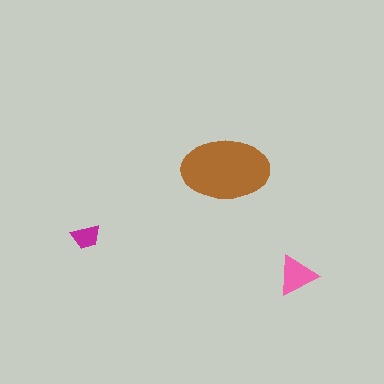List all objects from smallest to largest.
The magenta trapezoid, the pink triangle, the brown ellipse.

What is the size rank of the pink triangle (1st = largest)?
2nd.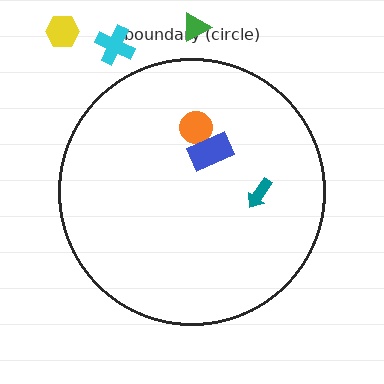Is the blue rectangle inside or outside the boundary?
Inside.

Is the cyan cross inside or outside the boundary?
Outside.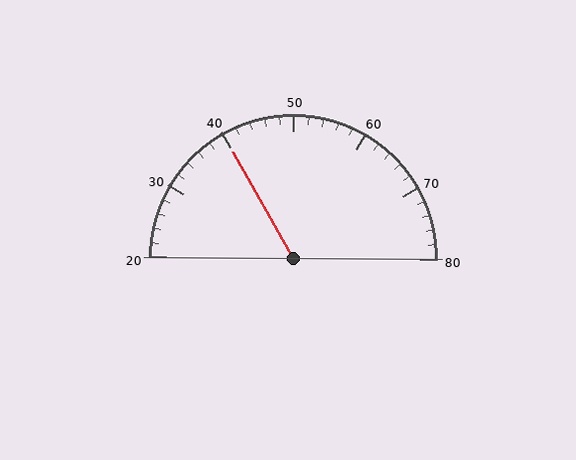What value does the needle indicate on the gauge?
The needle indicates approximately 40.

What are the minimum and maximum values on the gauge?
The gauge ranges from 20 to 80.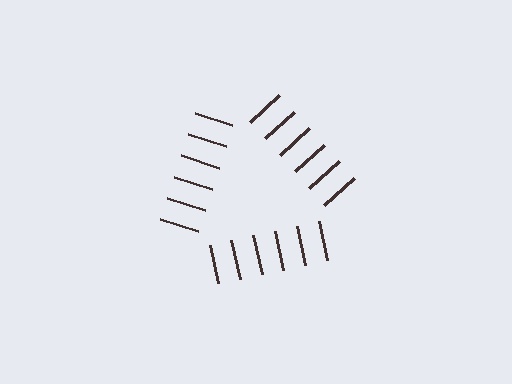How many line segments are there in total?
18 — 6 along each of the 3 edges.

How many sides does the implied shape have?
3 sides — the line-ends trace a triangle.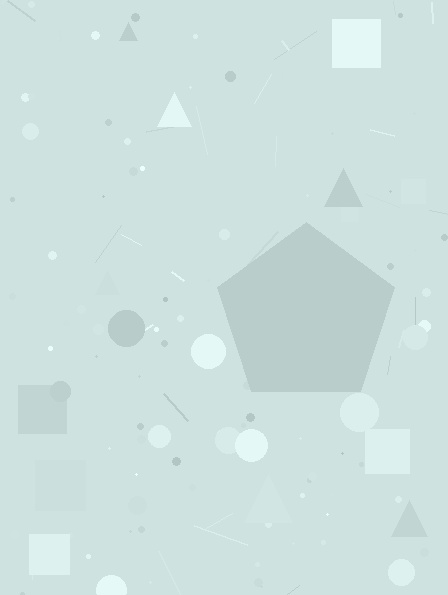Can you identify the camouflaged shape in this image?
The camouflaged shape is a pentagon.